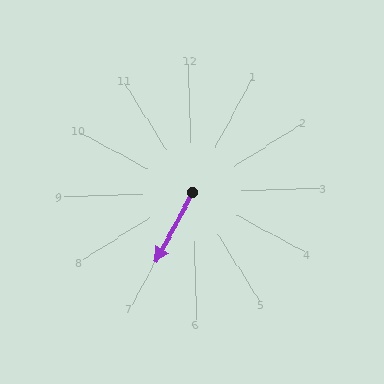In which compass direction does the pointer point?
Southwest.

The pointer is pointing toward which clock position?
Roughly 7 o'clock.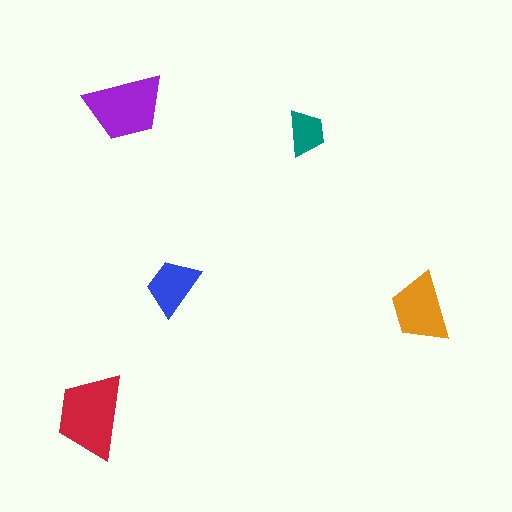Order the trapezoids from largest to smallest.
the red one, the purple one, the orange one, the blue one, the teal one.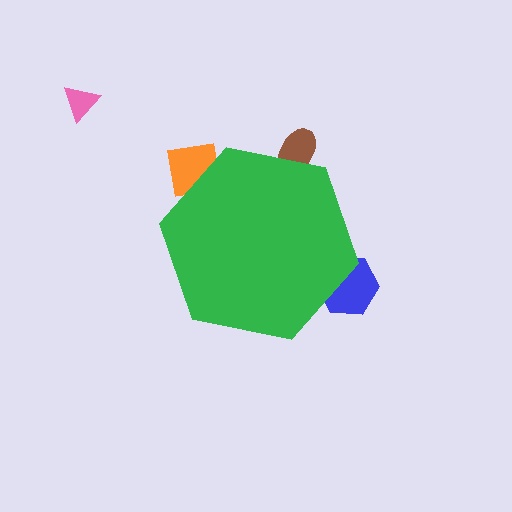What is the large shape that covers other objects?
A green hexagon.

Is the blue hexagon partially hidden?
Yes, the blue hexagon is partially hidden behind the green hexagon.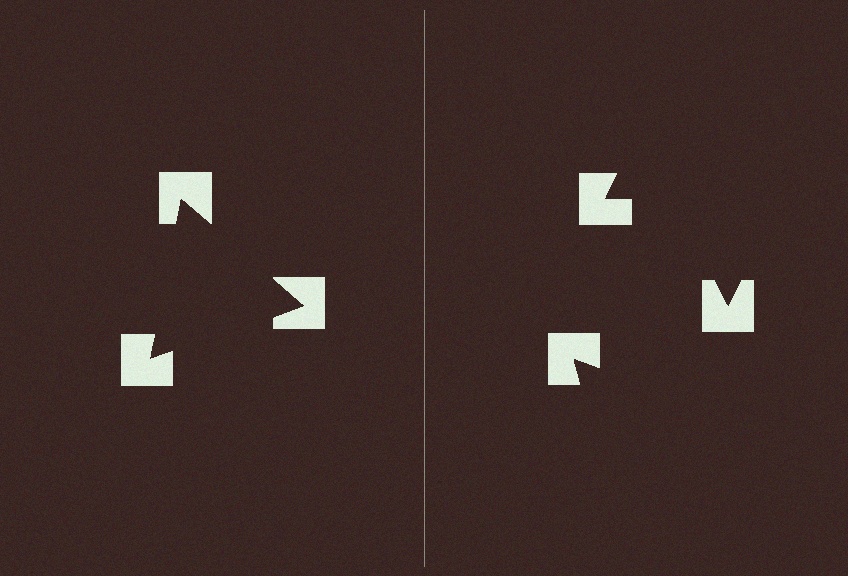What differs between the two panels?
The notched squares are positioned identically on both sides; only the wedge orientations differ. On the left they align to a triangle; on the right they are misaligned.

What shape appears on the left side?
An illusory triangle.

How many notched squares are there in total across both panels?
6 — 3 on each side.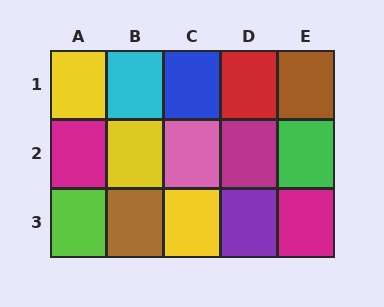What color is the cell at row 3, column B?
Brown.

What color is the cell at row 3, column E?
Magenta.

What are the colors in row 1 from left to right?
Yellow, cyan, blue, red, brown.